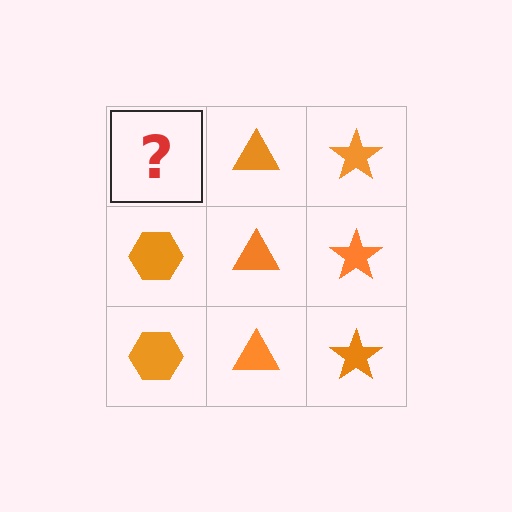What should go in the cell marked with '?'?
The missing cell should contain an orange hexagon.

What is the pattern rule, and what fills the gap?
The rule is that each column has a consistent shape. The gap should be filled with an orange hexagon.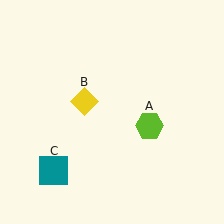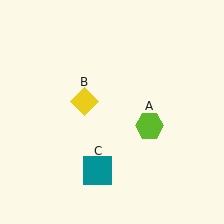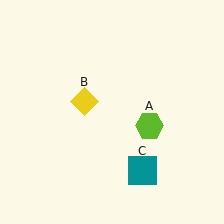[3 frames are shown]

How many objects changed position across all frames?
1 object changed position: teal square (object C).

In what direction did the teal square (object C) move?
The teal square (object C) moved right.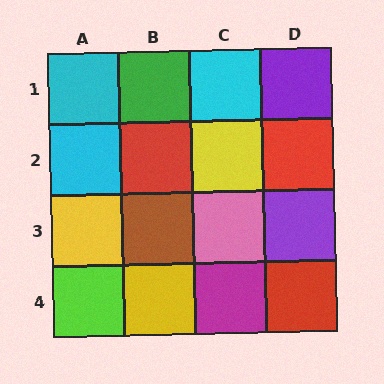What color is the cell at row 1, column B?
Green.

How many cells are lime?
1 cell is lime.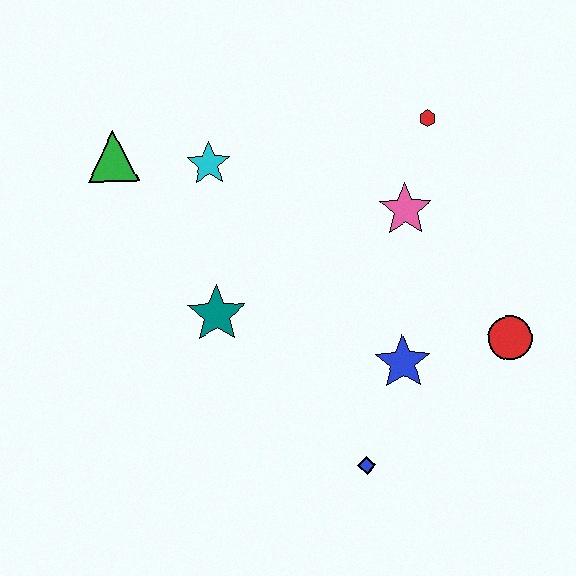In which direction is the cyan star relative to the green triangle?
The cyan star is to the right of the green triangle.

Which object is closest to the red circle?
The blue star is closest to the red circle.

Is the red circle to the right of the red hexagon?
Yes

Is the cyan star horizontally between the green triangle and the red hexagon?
Yes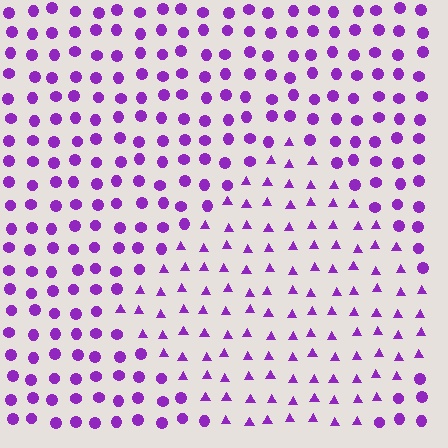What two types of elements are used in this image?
The image uses triangles inside the diamond region and circles outside it.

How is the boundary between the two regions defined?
The boundary is defined by a change in element shape: triangles inside vs. circles outside. All elements share the same color and spacing.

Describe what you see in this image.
The image is filled with small purple elements arranged in a uniform grid. A diamond-shaped region contains triangles, while the surrounding area contains circles. The boundary is defined purely by the change in element shape.